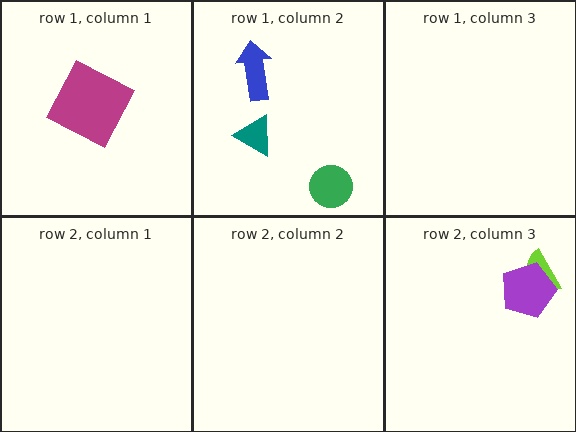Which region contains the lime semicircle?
The row 2, column 3 region.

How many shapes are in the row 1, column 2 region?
3.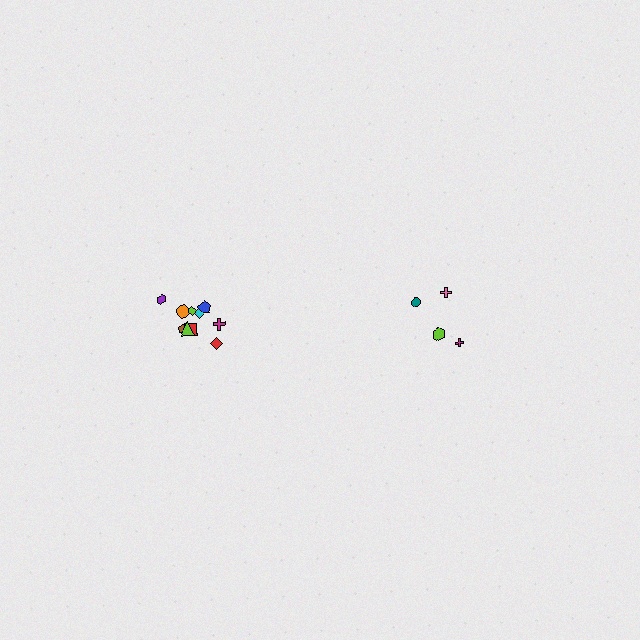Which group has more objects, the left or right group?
The left group.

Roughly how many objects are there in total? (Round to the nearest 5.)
Roughly 15 objects in total.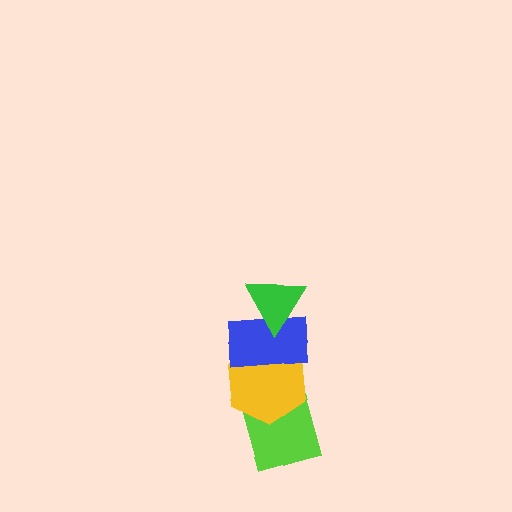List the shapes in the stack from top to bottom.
From top to bottom: the green triangle, the blue rectangle, the yellow hexagon, the lime diamond.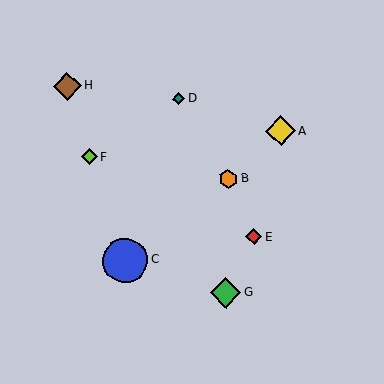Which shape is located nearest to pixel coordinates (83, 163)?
The lime diamond (labeled F) at (89, 157) is nearest to that location.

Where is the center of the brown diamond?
The center of the brown diamond is at (67, 86).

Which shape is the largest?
The blue circle (labeled C) is the largest.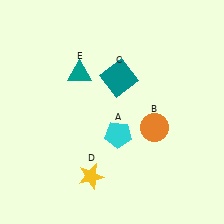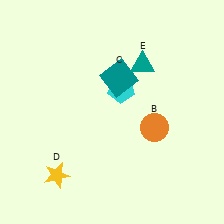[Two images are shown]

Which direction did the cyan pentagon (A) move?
The cyan pentagon (A) moved up.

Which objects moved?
The objects that moved are: the cyan pentagon (A), the yellow star (D), the teal triangle (E).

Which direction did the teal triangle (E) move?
The teal triangle (E) moved right.